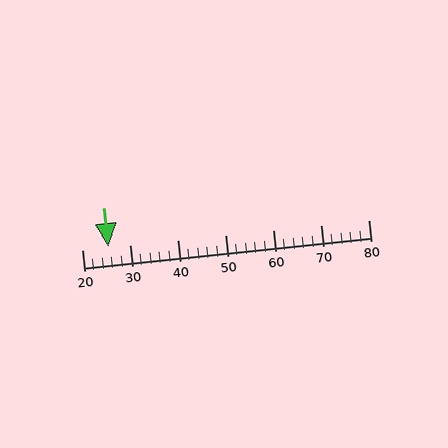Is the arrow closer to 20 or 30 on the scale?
The arrow is closer to 30.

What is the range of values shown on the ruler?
The ruler shows values from 20 to 80.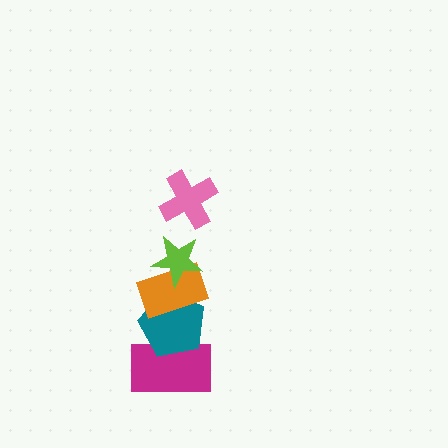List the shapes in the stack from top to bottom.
From top to bottom: the pink cross, the lime star, the orange rectangle, the teal pentagon, the magenta rectangle.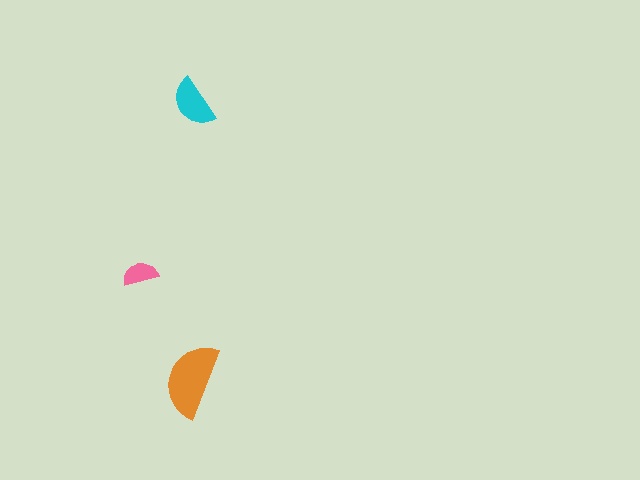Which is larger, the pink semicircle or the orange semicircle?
The orange one.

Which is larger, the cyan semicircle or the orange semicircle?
The orange one.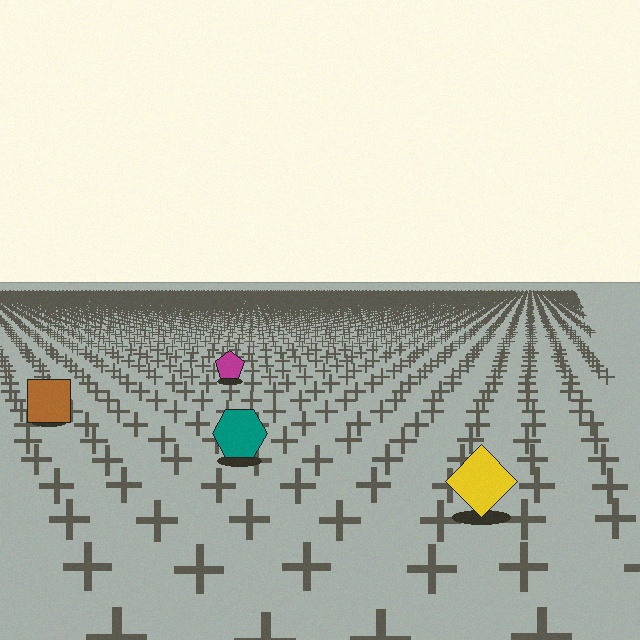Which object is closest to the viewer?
The yellow diamond is closest. The texture marks near it are larger and more spread out.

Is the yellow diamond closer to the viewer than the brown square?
Yes. The yellow diamond is closer — you can tell from the texture gradient: the ground texture is coarser near it.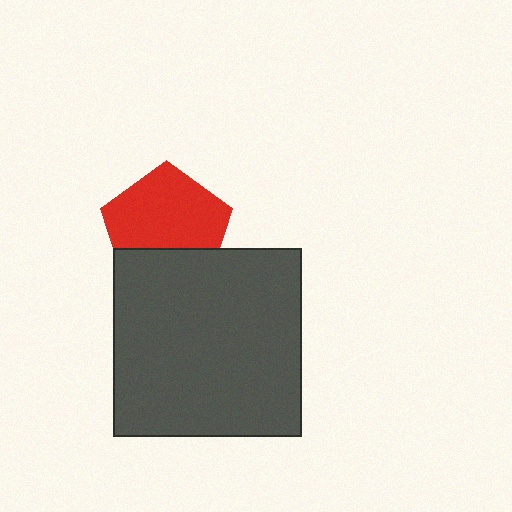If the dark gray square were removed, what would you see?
You would see the complete red pentagon.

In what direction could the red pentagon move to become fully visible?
The red pentagon could move up. That would shift it out from behind the dark gray square entirely.